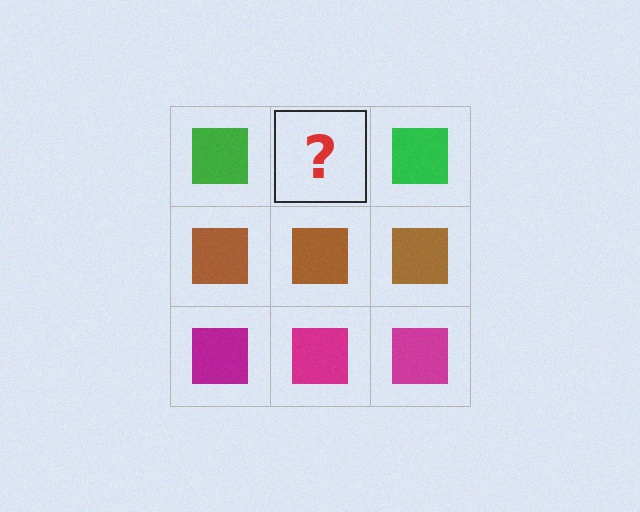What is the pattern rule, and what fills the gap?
The rule is that each row has a consistent color. The gap should be filled with a green square.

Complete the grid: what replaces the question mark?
The question mark should be replaced with a green square.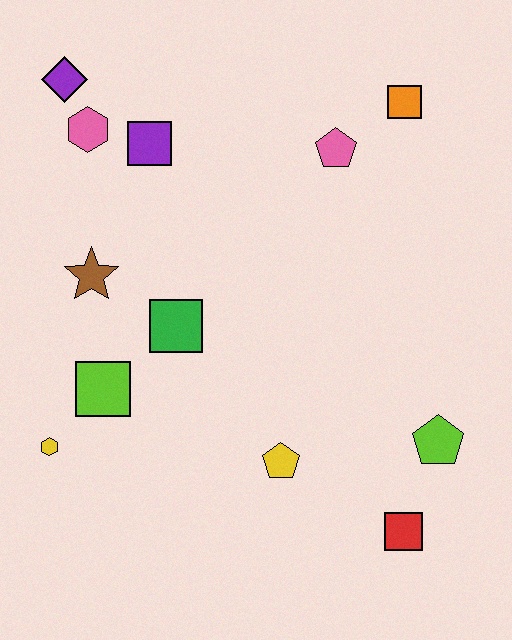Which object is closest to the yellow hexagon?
The lime square is closest to the yellow hexagon.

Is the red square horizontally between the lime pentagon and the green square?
Yes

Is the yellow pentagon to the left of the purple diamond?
No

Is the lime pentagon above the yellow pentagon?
Yes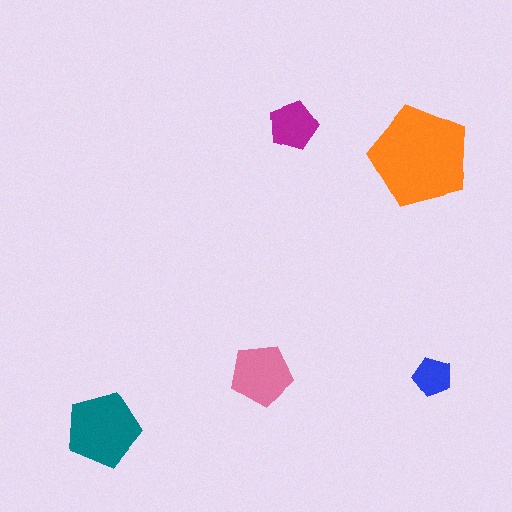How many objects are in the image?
There are 5 objects in the image.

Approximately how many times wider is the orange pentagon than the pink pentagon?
About 1.5 times wider.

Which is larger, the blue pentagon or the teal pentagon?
The teal one.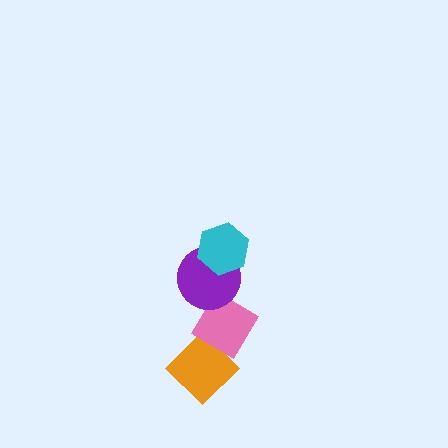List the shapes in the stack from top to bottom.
From top to bottom: the cyan hexagon, the purple circle, the pink diamond, the orange diamond.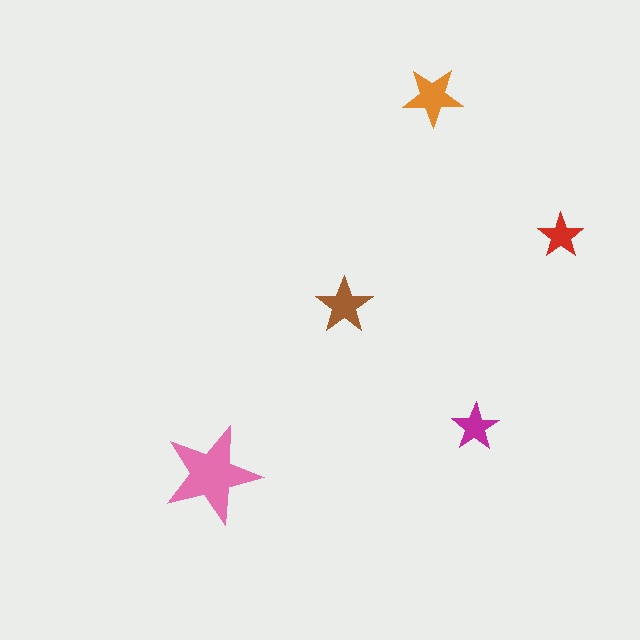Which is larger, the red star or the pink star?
The pink one.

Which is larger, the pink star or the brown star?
The pink one.